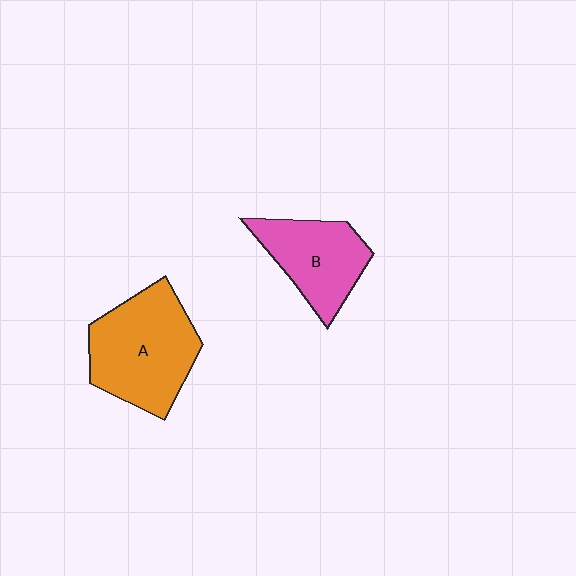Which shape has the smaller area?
Shape B (pink).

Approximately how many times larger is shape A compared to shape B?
Approximately 1.4 times.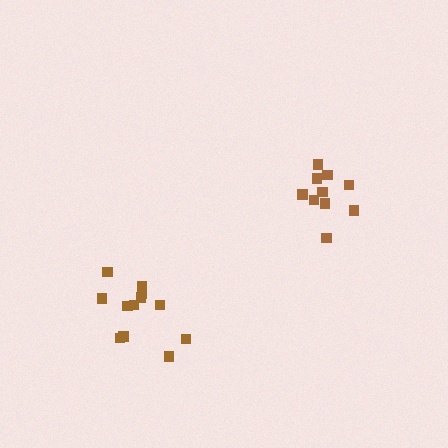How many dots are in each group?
Group 1: 10 dots, Group 2: 12 dots (22 total).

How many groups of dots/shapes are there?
There are 2 groups.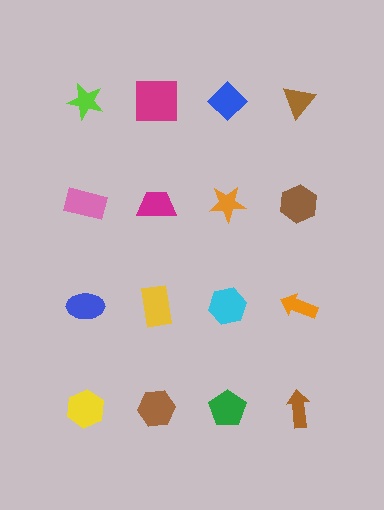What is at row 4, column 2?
A brown hexagon.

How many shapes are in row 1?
4 shapes.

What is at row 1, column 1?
A lime star.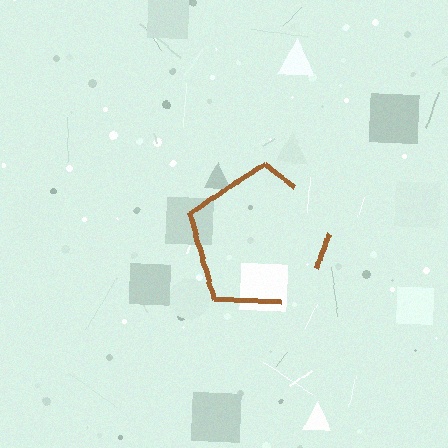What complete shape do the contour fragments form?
The contour fragments form a pentagon.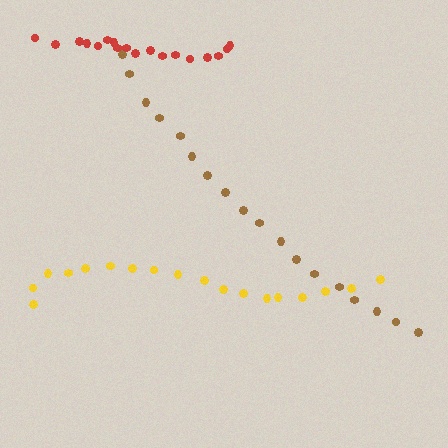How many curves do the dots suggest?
There are 3 distinct paths.